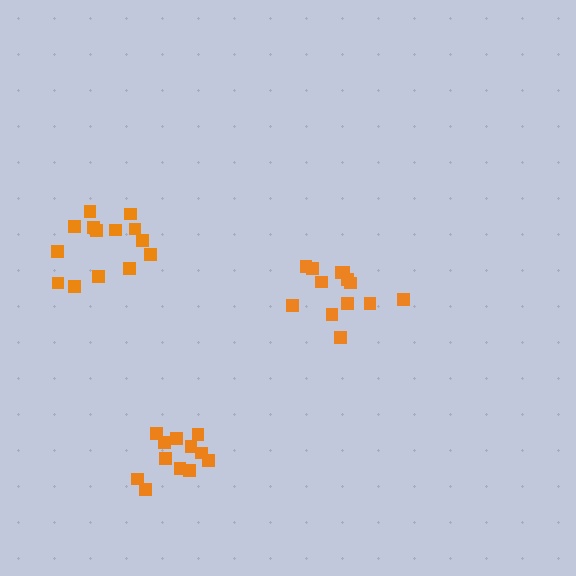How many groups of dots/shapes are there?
There are 3 groups.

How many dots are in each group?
Group 1: 12 dots, Group 2: 14 dots, Group 3: 13 dots (39 total).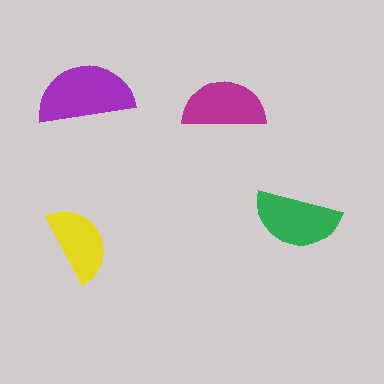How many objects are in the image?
There are 4 objects in the image.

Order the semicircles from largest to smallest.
the purple one, the green one, the magenta one, the yellow one.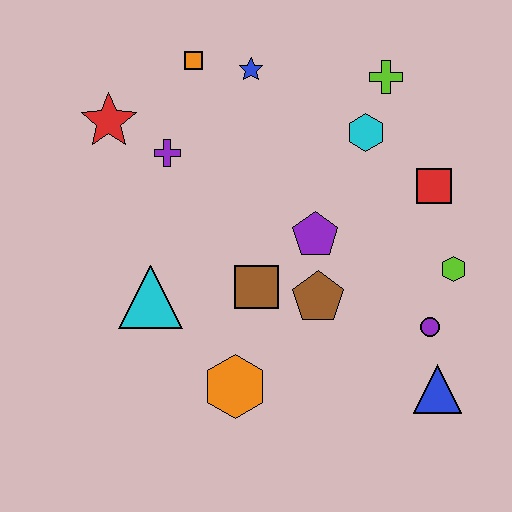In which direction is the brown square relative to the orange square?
The brown square is below the orange square.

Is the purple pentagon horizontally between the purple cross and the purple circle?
Yes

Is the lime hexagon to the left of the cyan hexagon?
No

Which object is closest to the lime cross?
The cyan hexagon is closest to the lime cross.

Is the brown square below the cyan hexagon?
Yes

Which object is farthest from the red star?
The blue triangle is farthest from the red star.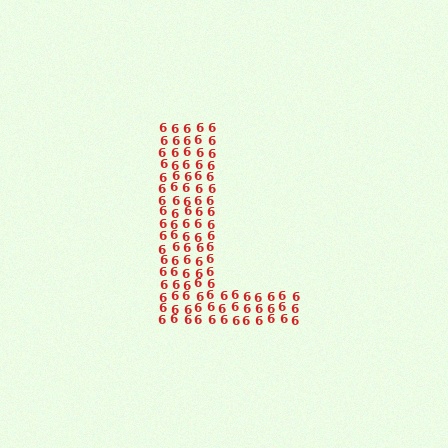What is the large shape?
The large shape is the letter L.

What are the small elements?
The small elements are digit 6's.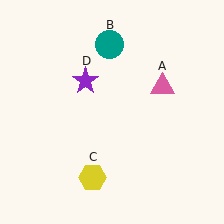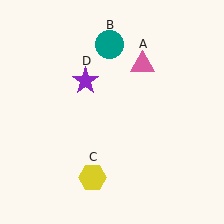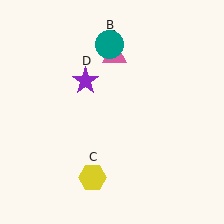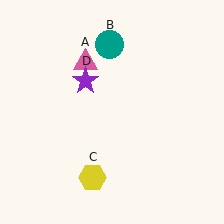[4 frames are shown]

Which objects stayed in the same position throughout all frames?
Teal circle (object B) and yellow hexagon (object C) and purple star (object D) remained stationary.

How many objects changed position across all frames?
1 object changed position: pink triangle (object A).